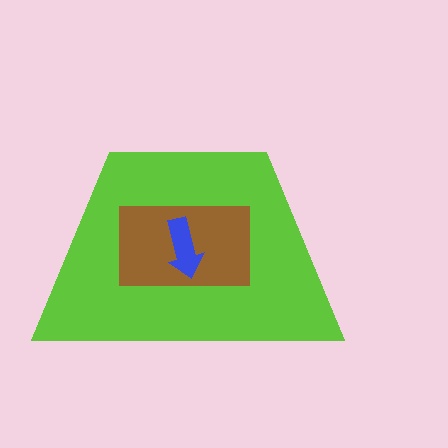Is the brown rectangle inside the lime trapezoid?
Yes.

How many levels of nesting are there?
3.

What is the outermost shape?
The lime trapezoid.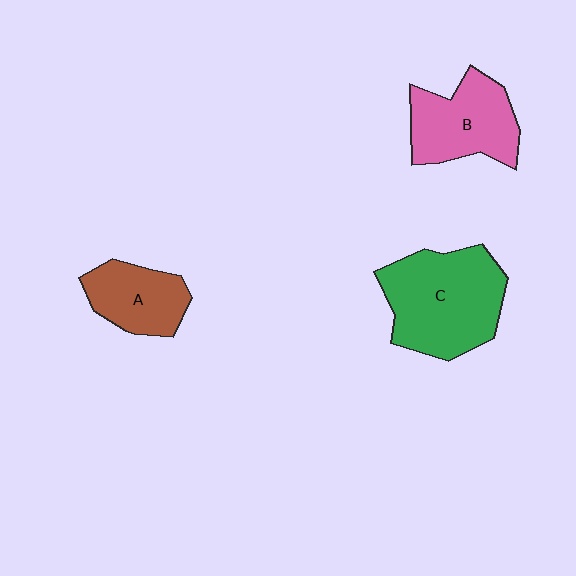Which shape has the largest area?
Shape C (green).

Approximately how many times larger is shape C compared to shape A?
Approximately 1.8 times.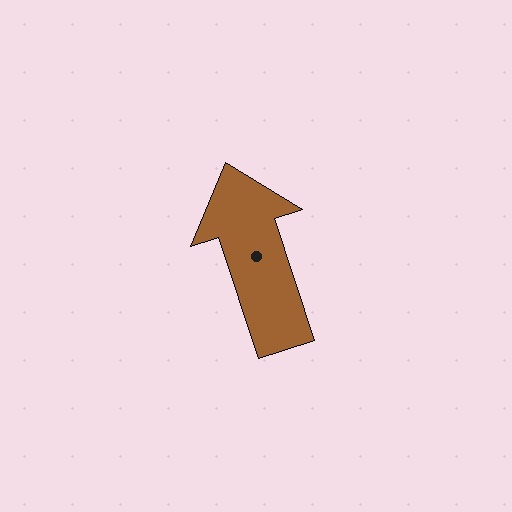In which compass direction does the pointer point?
North.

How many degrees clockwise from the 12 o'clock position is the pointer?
Approximately 342 degrees.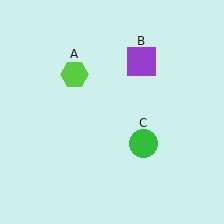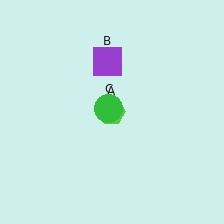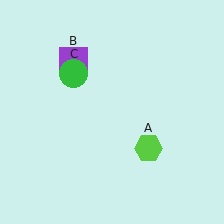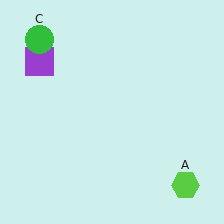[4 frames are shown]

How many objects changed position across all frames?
3 objects changed position: lime hexagon (object A), purple square (object B), green circle (object C).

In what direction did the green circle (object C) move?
The green circle (object C) moved up and to the left.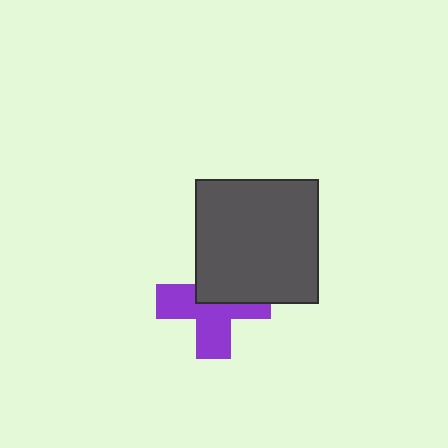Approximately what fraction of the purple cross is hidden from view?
Roughly 42% of the purple cross is hidden behind the dark gray square.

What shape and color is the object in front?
The object in front is a dark gray square.